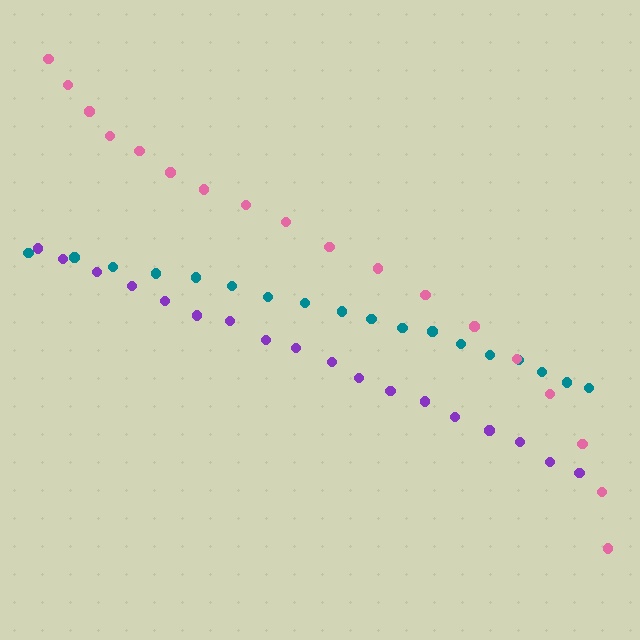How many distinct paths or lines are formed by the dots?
There are 3 distinct paths.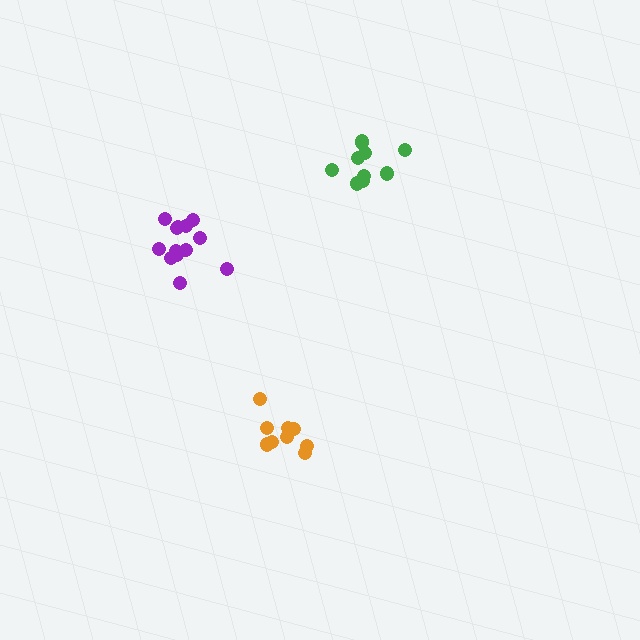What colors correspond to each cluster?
The clusters are colored: purple, orange, green.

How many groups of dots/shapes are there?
There are 3 groups.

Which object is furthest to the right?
The green cluster is rightmost.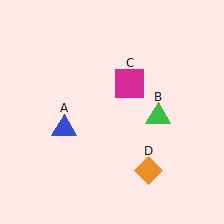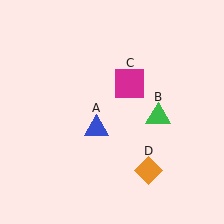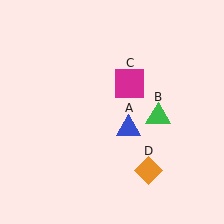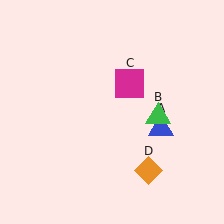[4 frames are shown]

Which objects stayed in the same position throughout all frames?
Green triangle (object B) and magenta square (object C) and orange diamond (object D) remained stationary.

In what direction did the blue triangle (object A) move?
The blue triangle (object A) moved right.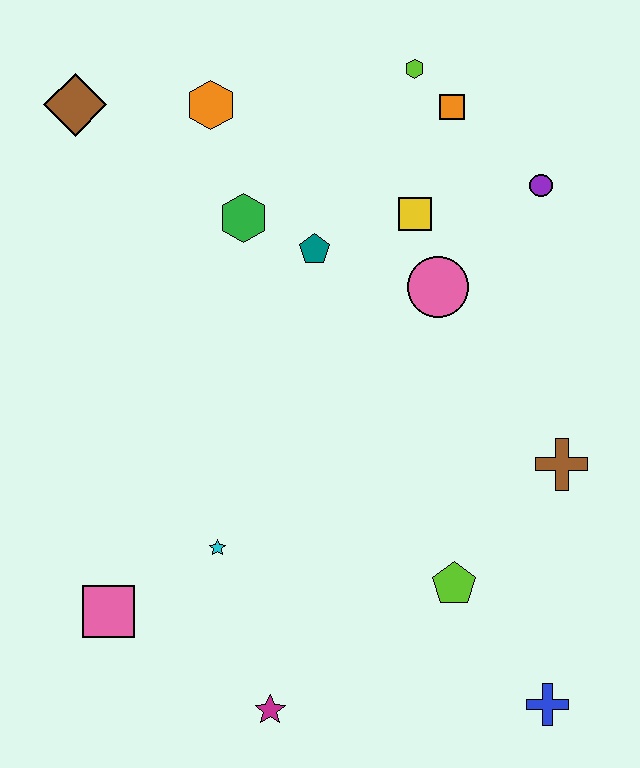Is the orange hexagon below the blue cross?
No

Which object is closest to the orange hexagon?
The green hexagon is closest to the orange hexagon.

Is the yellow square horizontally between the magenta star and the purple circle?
Yes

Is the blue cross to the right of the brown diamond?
Yes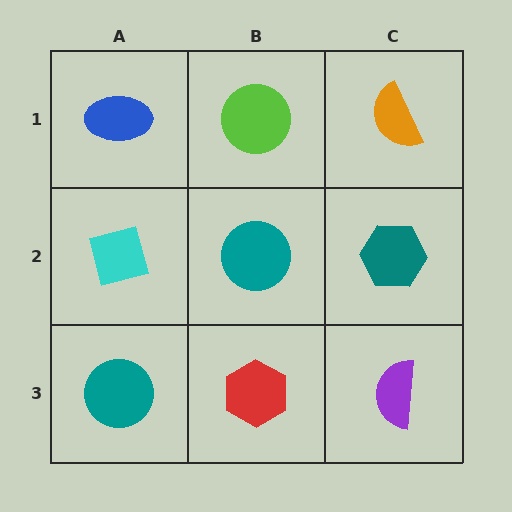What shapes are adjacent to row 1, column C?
A teal hexagon (row 2, column C), a lime circle (row 1, column B).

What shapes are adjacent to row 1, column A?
A cyan square (row 2, column A), a lime circle (row 1, column B).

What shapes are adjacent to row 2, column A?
A blue ellipse (row 1, column A), a teal circle (row 3, column A), a teal circle (row 2, column B).